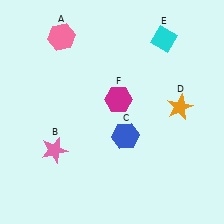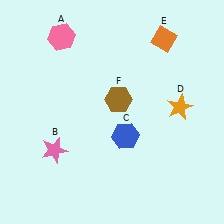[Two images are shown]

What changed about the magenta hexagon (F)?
In Image 1, F is magenta. In Image 2, it changed to brown.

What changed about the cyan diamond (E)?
In Image 1, E is cyan. In Image 2, it changed to orange.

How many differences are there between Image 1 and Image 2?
There are 2 differences between the two images.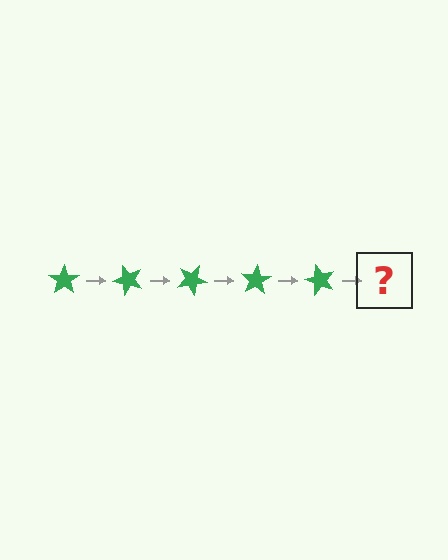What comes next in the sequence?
The next element should be a green star rotated 250 degrees.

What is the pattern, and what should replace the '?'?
The pattern is that the star rotates 50 degrees each step. The '?' should be a green star rotated 250 degrees.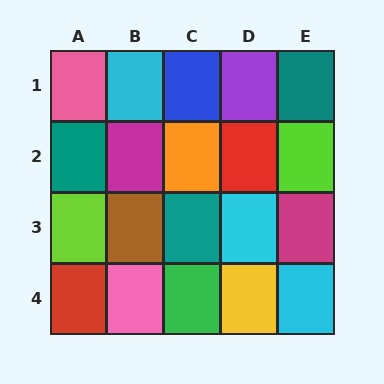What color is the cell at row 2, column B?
Magenta.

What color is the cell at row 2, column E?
Lime.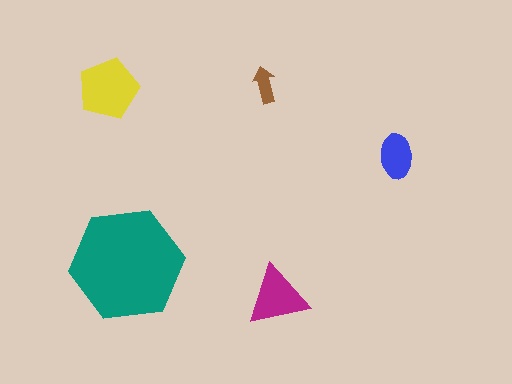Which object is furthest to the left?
The yellow pentagon is leftmost.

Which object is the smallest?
The brown arrow.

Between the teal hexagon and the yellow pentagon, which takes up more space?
The teal hexagon.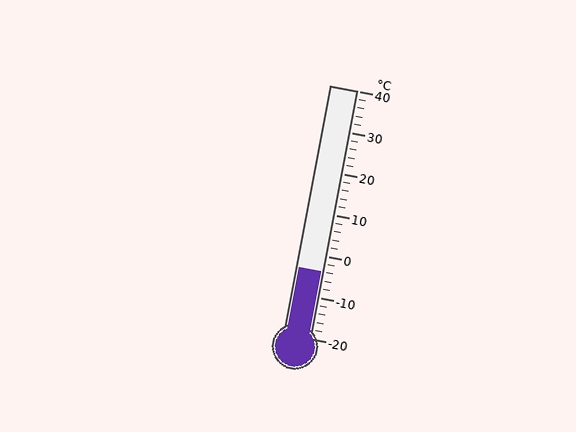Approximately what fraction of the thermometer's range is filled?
The thermometer is filled to approximately 25% of its range.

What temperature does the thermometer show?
The thermometer shows approximately -4°C.